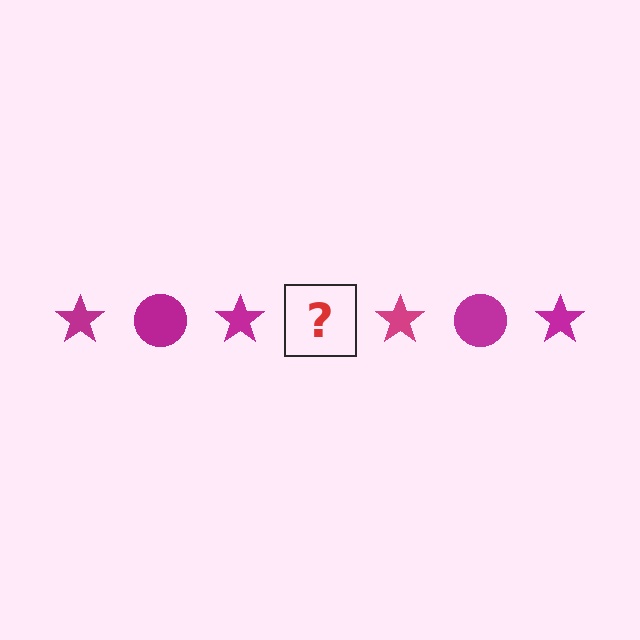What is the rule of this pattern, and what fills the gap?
The rule is that the pattern cycles through star, circle shapes in magenta. The gap should be filled with a magenta circle.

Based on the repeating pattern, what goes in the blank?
The blank should be a magenta circle.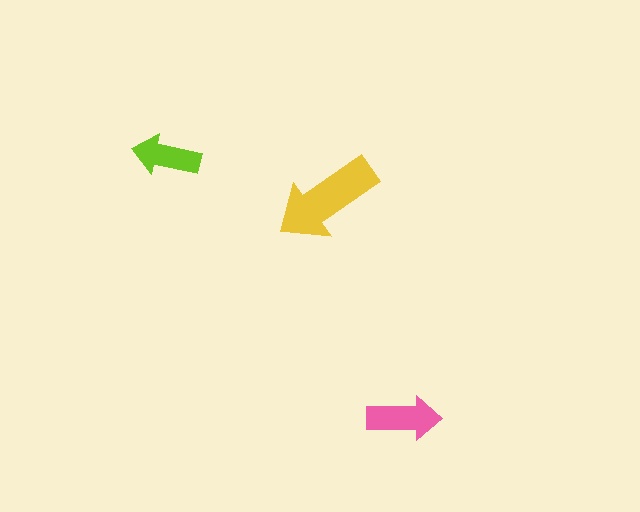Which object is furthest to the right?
The pink arrow is rightmost.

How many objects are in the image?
There are 3 objects in the image.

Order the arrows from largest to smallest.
the yellow one, the pink one, the lime one.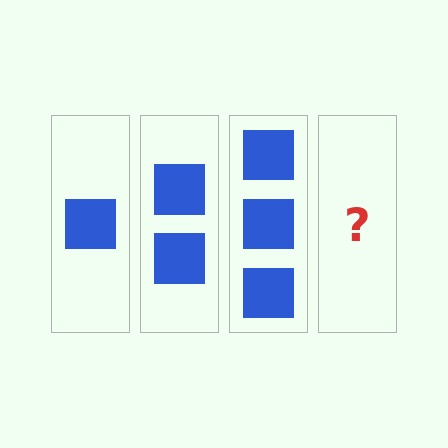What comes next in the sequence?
The next element should be 4 squares.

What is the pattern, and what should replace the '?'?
The pattern is that each step adds one more square. The '?' should be 4 squares.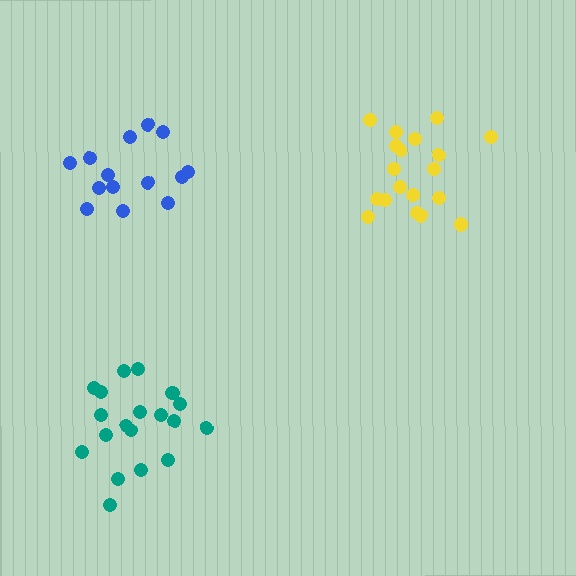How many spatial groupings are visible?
There are 3 spatial groupings.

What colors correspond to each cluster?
The clusters are colored: yellow, teal, blue.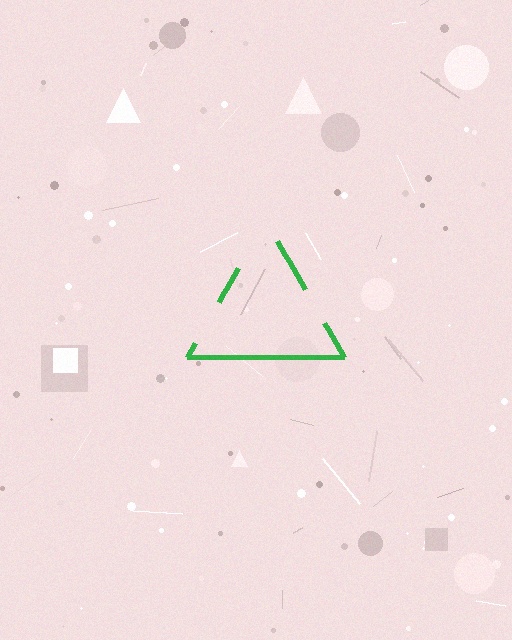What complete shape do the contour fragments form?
The contour fragments form a triangle.